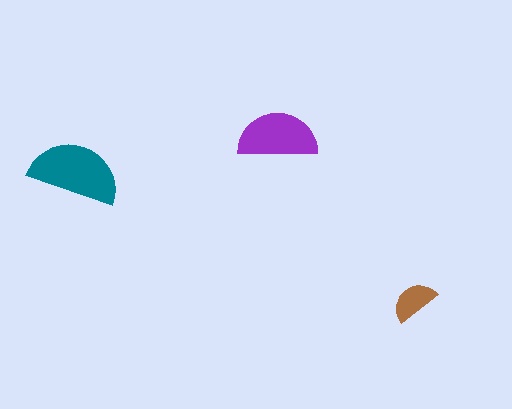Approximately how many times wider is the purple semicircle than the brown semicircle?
About 1.5 times wider.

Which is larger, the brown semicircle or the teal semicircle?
The teal one.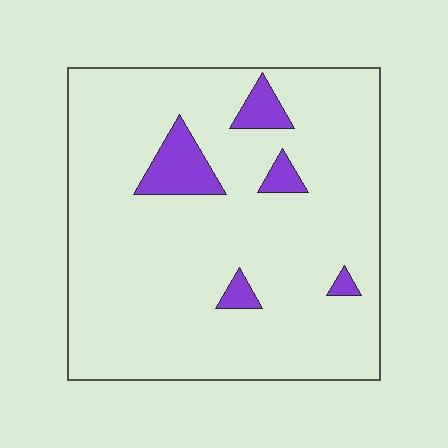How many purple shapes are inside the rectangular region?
5.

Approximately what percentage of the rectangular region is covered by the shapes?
Approximately 10%.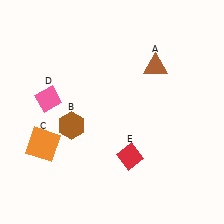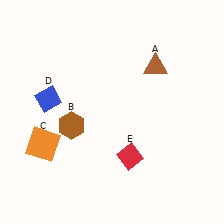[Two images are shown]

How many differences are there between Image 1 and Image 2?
There is 1 difference between the two images.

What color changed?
The diamond (D) changed from pink in Image 1 to blue in Image 2.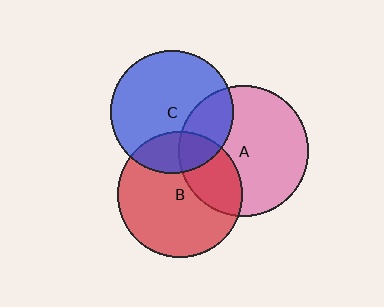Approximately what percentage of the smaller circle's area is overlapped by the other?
Approximately 30%.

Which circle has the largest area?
Circle A (pink).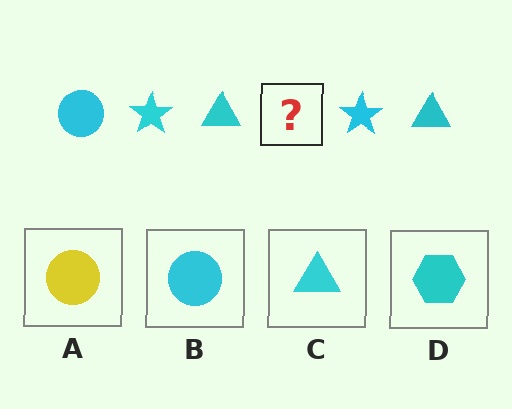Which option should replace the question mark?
Option B.